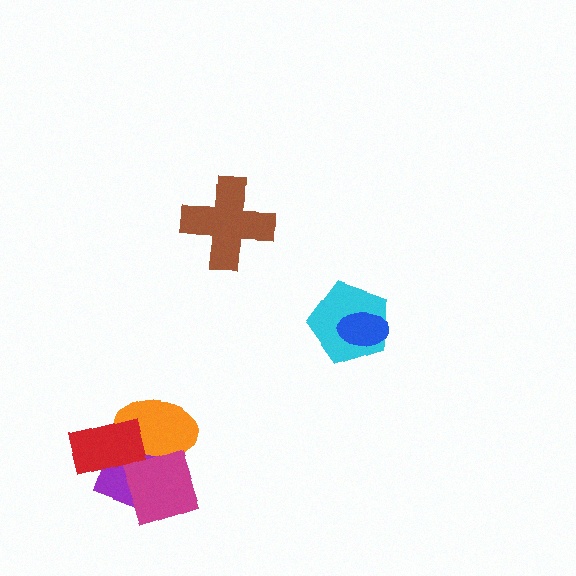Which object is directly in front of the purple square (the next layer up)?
The orange ellipse is directly in front of the purple square.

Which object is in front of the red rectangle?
The magenta diamond is in front of the red rectangle.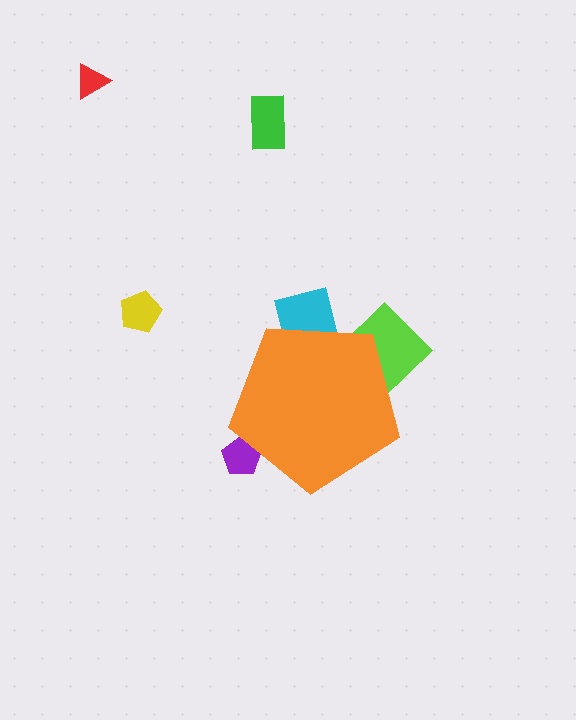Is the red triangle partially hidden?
No, the red triangle is fully visible.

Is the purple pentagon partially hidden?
Yes, the purple pentagon is partially hidden behind the orange pentagon.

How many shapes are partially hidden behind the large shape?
3 shapes are partially hidden.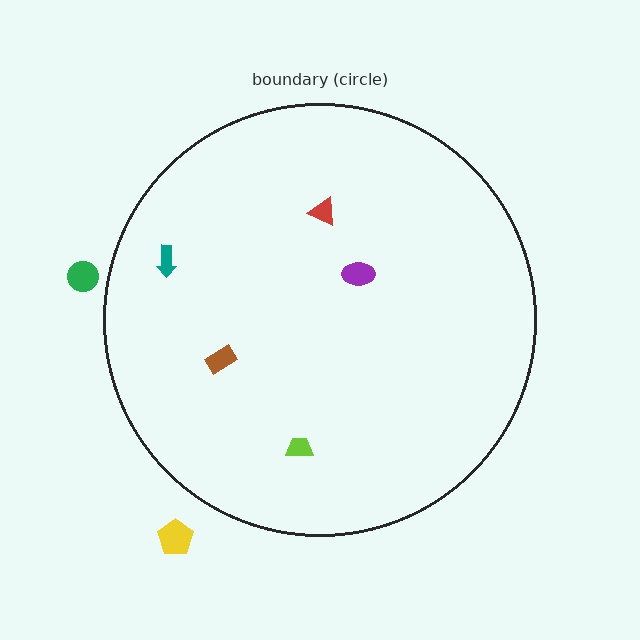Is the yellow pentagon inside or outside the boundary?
Outside.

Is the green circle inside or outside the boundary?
Outside.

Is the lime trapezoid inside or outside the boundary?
Inside.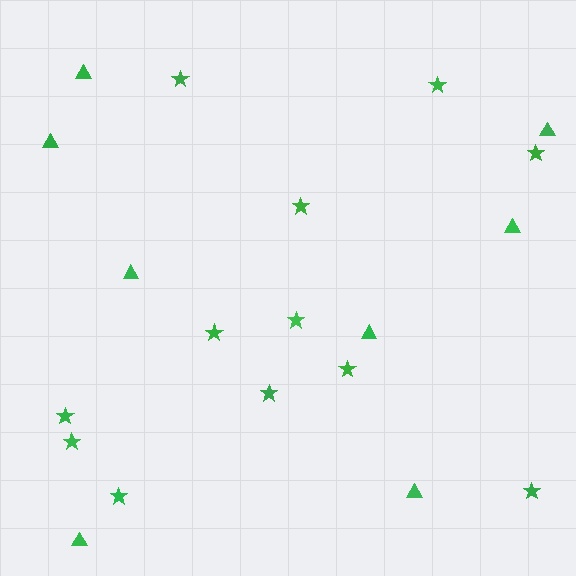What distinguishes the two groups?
There are 2 groups: one group of triangles (8) and one group of stars (12).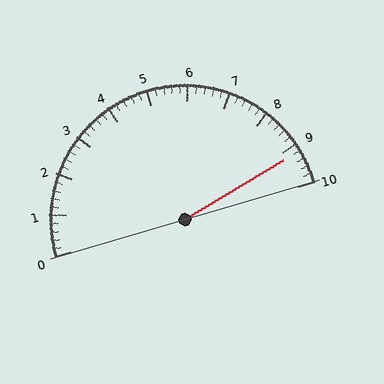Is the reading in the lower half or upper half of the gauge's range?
The reading is in the upper half of the range (0 to 10).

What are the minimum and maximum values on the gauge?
The gauge ranges from 0 to 10.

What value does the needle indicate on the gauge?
The needle indicates approximately 9.2.